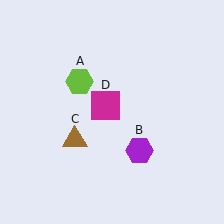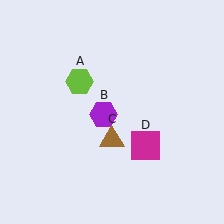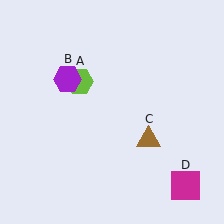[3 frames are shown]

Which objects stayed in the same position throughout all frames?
Lime hexagon (object A) remained stationary.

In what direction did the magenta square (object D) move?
The magenta square (object D) moved down and to the right.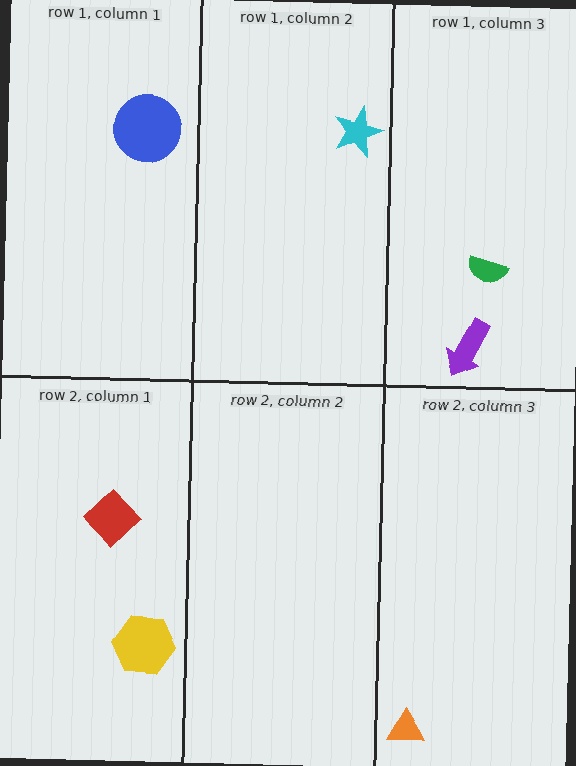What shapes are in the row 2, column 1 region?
The red diamond, the yellow hexagon.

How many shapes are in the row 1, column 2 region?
1.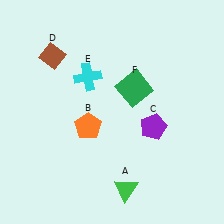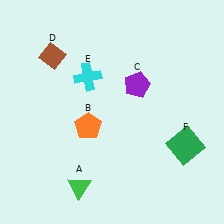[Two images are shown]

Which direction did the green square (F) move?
The green square (F) moved down.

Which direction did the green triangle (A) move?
The green triangle (A) moved left.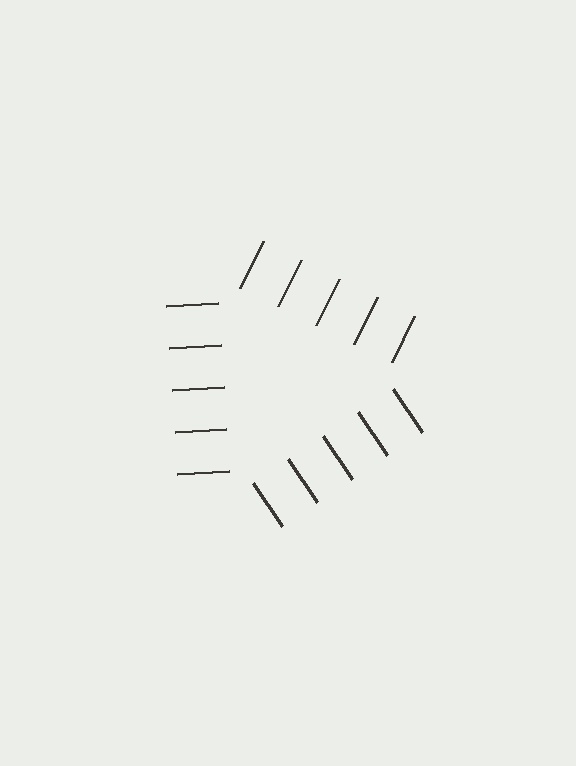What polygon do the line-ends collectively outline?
An illusory triangle — the line segments terminate on its edges but no continuous stroke is drawn.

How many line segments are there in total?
15 — 5 along each of the 3 edges.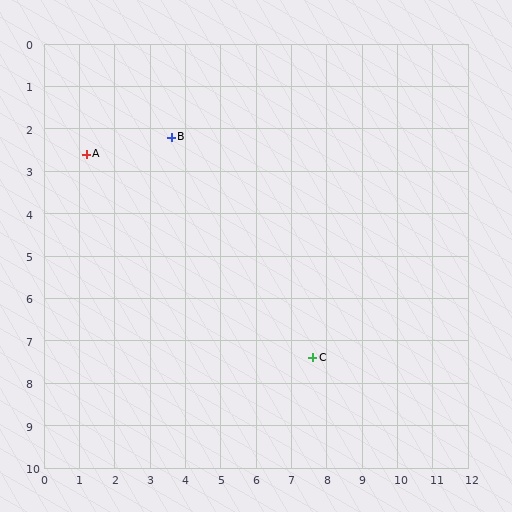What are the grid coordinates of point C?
Point C is at approximately (7.6, 7.4).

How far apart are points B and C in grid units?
Points B and C are about 6.6 grid units apart.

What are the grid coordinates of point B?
Point B is at approximately (3.6, 2.2).